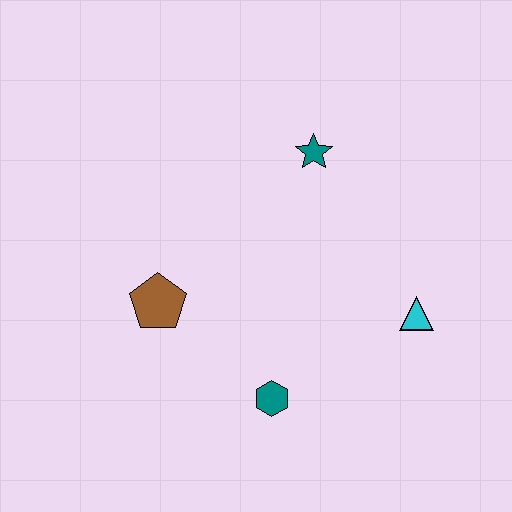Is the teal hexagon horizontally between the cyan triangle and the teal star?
No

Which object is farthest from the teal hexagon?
The teal star is farthest from the teal hexagon.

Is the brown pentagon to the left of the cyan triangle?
Yes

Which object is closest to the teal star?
The cyan triangle is closest to the teal star.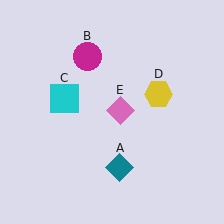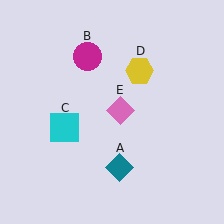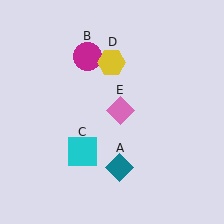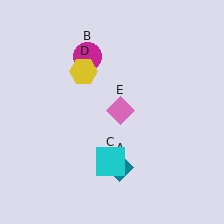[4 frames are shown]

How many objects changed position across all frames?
2 objects changed position: cyan square (object C), yellow hexagon (object D).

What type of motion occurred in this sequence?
The cyan square (object C), yellow hexagon (object D) rotated counterclockwise around the center of the scene.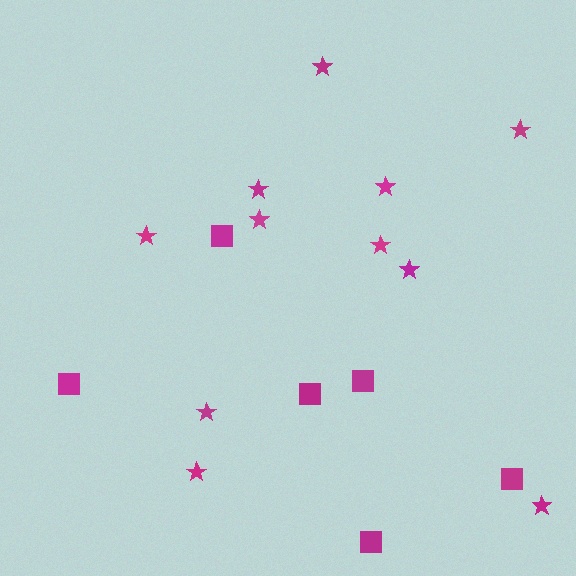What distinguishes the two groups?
There are 2 groups: one group of squares (6) and one group of stars (11).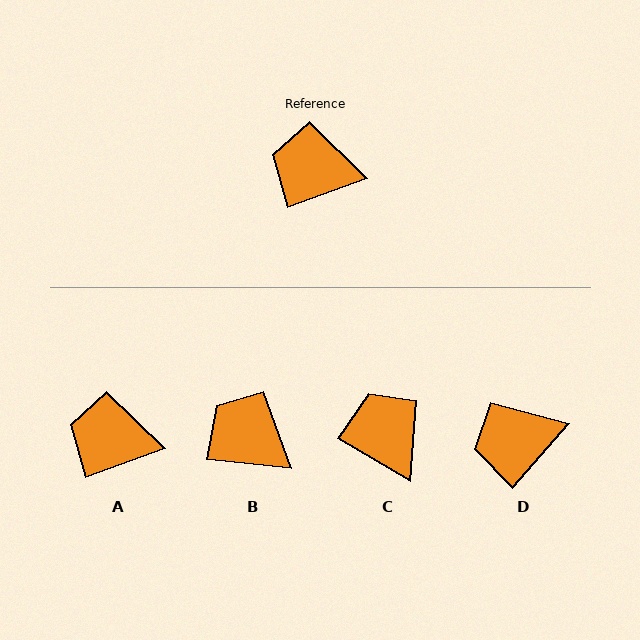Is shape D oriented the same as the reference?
No, it is off by about 29 degrees.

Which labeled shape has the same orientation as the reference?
A.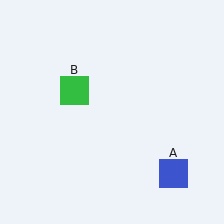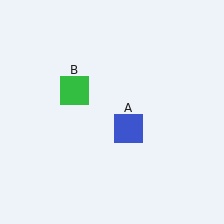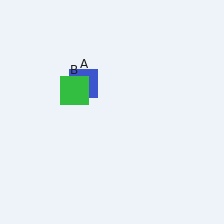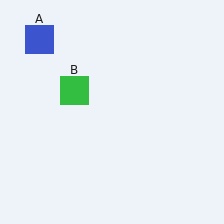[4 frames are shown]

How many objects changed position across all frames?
1 object changed position: blue square (object A).